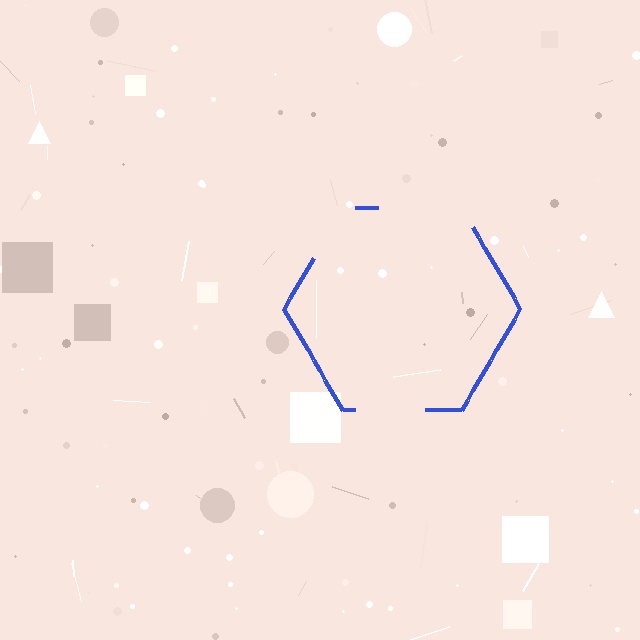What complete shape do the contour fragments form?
The contour fragments form a hexagon.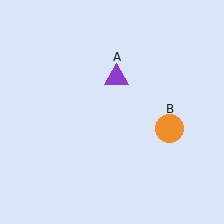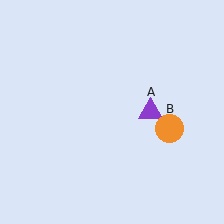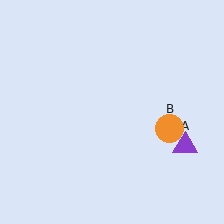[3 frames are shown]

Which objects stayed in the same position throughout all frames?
Orange circle (object B) remained stationary.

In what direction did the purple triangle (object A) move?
The purple triangle (object A) moved down and to the right.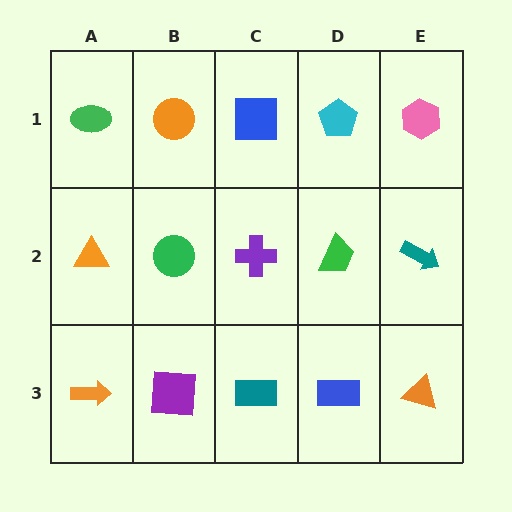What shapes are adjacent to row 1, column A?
An orange triangle (row 2, column A), an orange circle (row 1, column B).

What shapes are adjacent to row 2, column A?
A green ellipse (row 1, column A), an orange arrow (row 3, column A), a green circle (row 2, column B).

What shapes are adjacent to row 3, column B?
A green circle (row 2, column B), an orange arrow (row 3, column A), a teal rectangle (row 3, column C).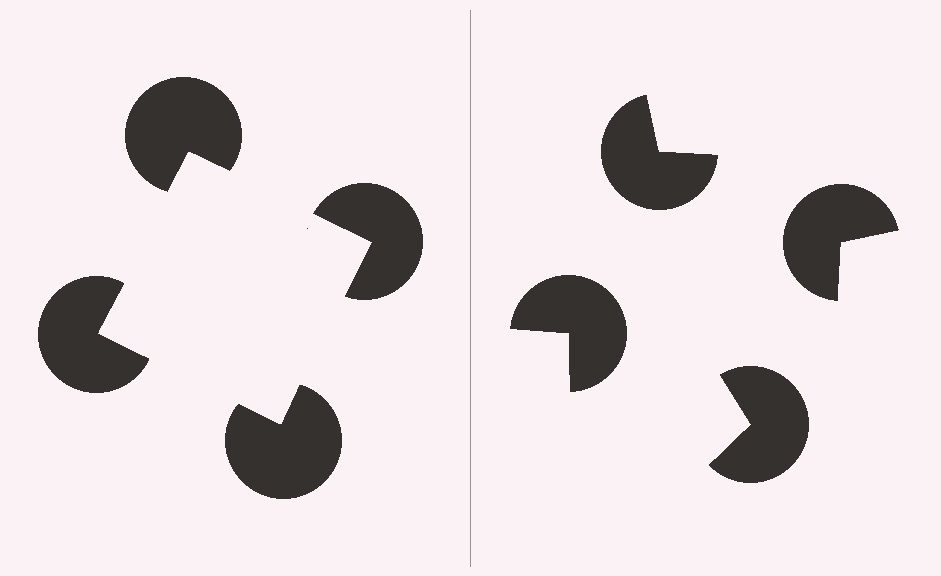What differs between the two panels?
The pac-man discs are positioned identically on both sides; only the wedge orientations differ. On the left they align to a square; on the right they are misaligned.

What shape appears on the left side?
An illusory square.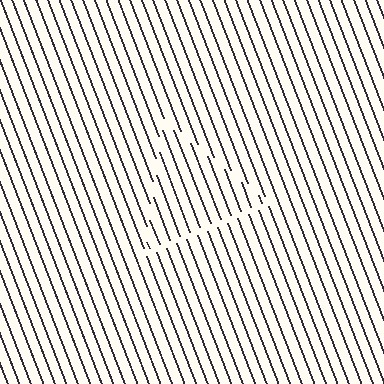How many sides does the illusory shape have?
3 sides — the line-ends trace a triangle.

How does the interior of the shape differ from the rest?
The interior of the shape contains the same grating, shifted by half a period — the contour is defined by the phase discontinuity where line-ends from the inner and outer gratings abut.